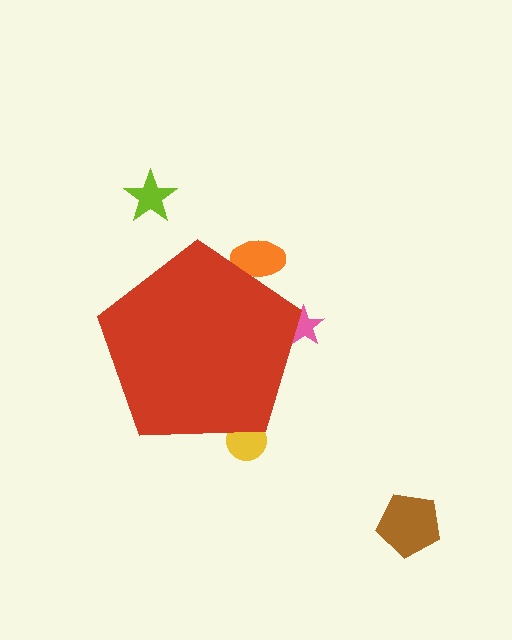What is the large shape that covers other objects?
A red pentagon.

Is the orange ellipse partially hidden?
Yes, the orange ellipse is partially hidden behind the red pentagon.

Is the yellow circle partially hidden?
Yes, the yellow circle is partially hidden behind the red pentagon.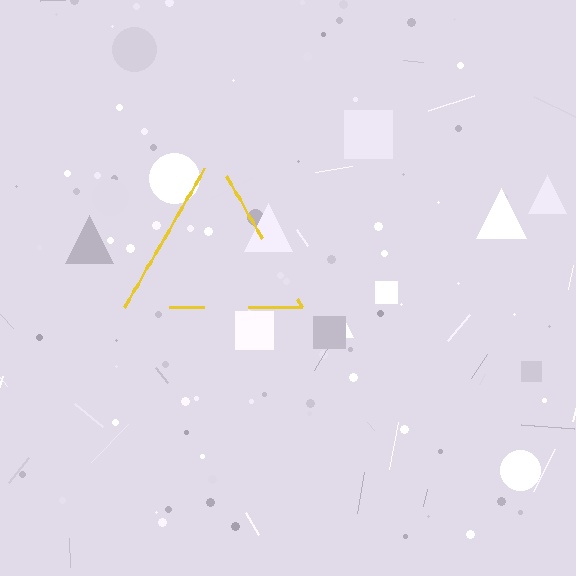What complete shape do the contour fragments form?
The contour fragments form a triangle.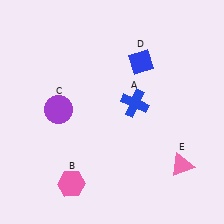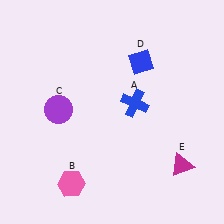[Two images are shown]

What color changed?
The triangle (E) changed from pink in Image 1 to magenta in Image 2.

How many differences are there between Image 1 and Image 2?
There is 1 difference between the two images.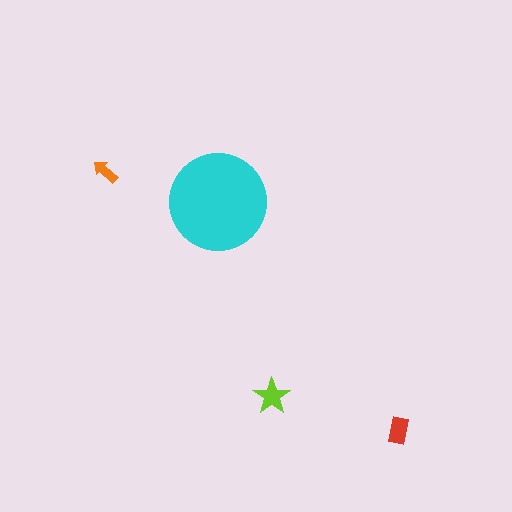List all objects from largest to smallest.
The cyan circle, the lime star, the red rectangle, the orange arrow.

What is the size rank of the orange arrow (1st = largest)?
4th.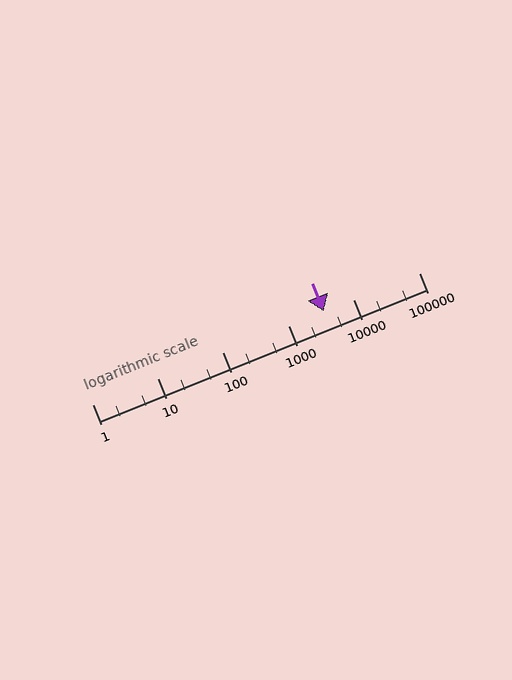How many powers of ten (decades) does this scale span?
The scale spans 5 decades, from 1 to 100000.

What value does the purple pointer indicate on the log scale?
The pointer indicates approximately 3500.